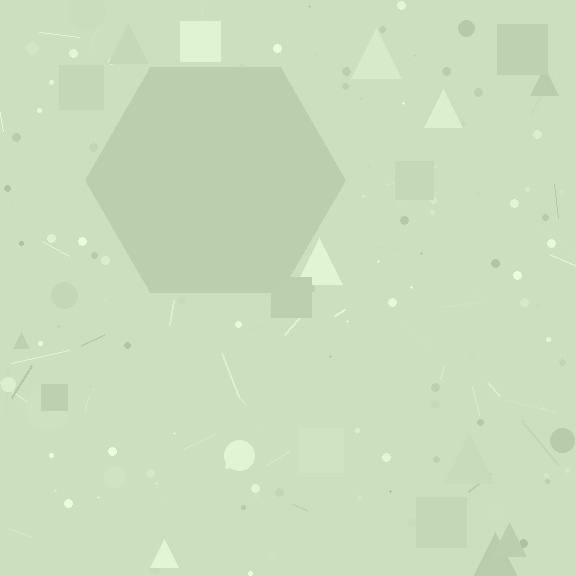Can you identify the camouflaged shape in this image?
The camouflaged shape is a hexagon.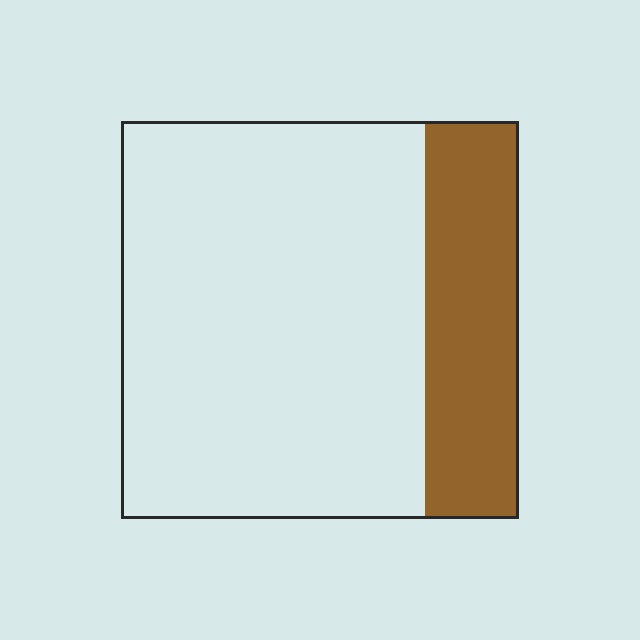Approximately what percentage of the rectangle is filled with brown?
Approximately 25%.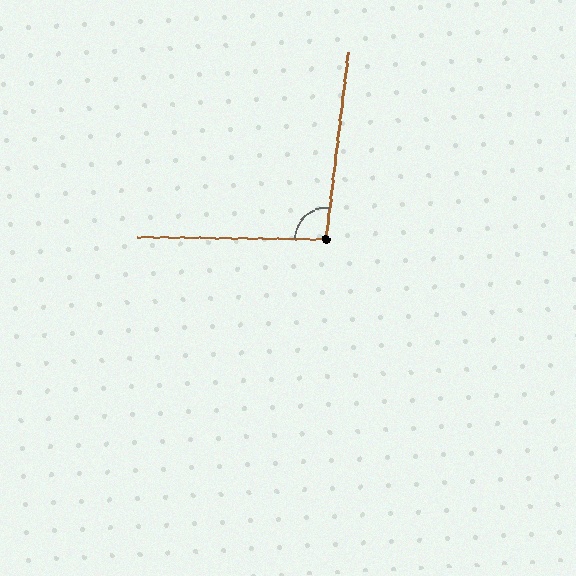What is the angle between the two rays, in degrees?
Approximately 96 degrees.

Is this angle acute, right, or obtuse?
It is obtuse.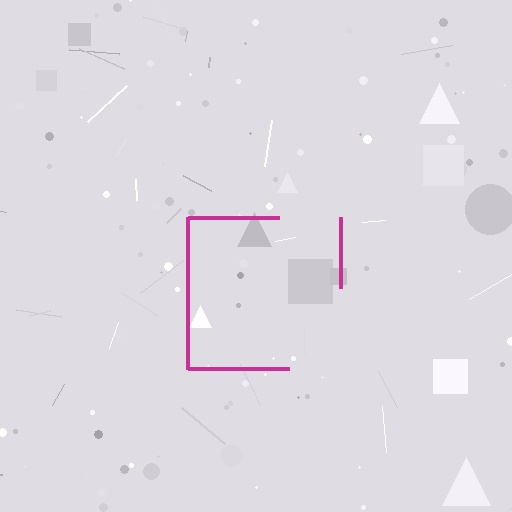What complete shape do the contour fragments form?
The contour fragments form a square.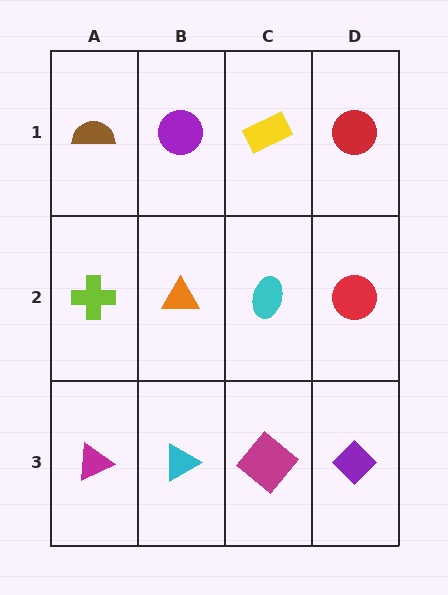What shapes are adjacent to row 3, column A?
A lime cross (row 2, column A), a cyan triangle (row 3, column B).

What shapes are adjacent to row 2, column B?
A purple circle (row 1, column B), a cyan triangle (row 3, column B), a lime cross (row 2, column A), a cyan ellipse (row 2, column C).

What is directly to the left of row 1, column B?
A brown semicircle.